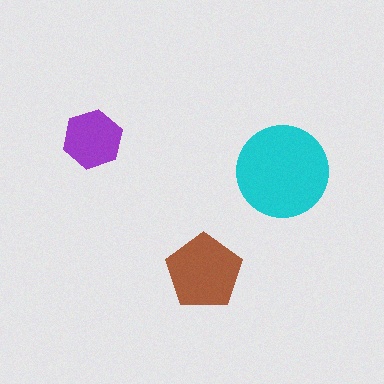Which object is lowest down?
The brown pentagon is bottommost.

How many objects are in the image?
There are 3 objects in the image.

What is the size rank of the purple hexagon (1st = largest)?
3rd.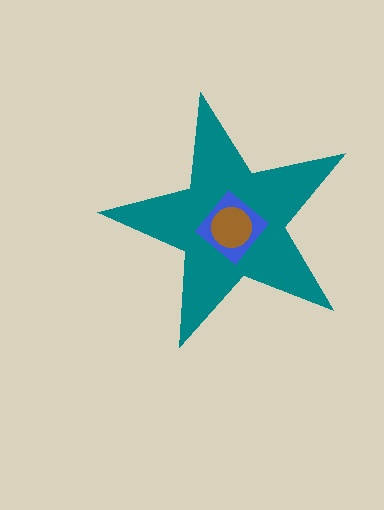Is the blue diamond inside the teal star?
Yes.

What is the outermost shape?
The teal star.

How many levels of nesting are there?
3.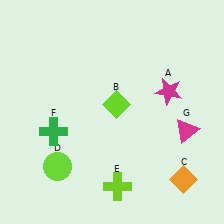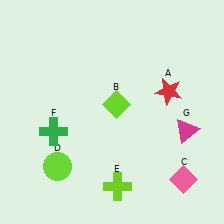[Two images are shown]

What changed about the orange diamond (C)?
In Image 1, C is orange. In Image 2, it changed to pink.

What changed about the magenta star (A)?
In Image 1, A is magenta. In Image 2, it changed to red.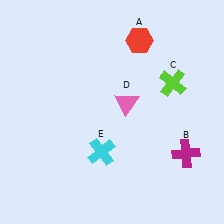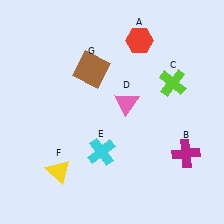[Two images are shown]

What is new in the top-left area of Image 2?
A brown square (G) was added in the top-left area of Image 2.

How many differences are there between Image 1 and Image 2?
There are 2 differences between the two images.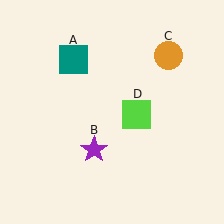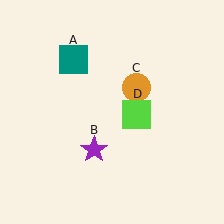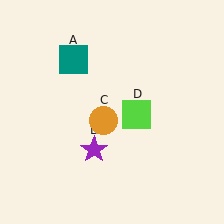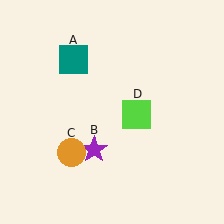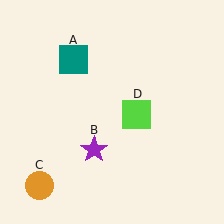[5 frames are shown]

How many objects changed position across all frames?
1 object changed position: orange circle (object C).